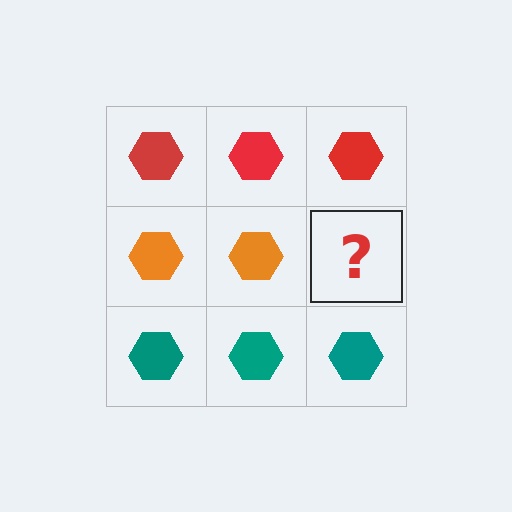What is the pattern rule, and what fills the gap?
The rule is that each row has a consistent color. The gap should be filled with an orange hexagon.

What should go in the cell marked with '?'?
The missing cell should contain an orange hexagon.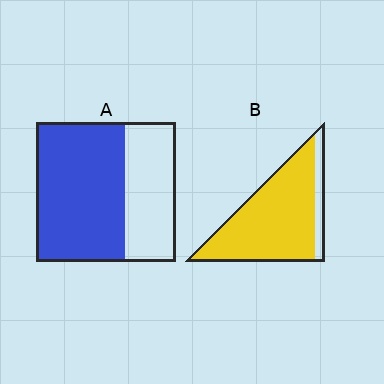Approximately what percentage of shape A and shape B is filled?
A is approximately 65% and B is approximately 85%.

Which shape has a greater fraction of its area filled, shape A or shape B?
Shape B.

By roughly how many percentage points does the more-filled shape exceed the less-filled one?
By roughly 25 percentage points (B over A).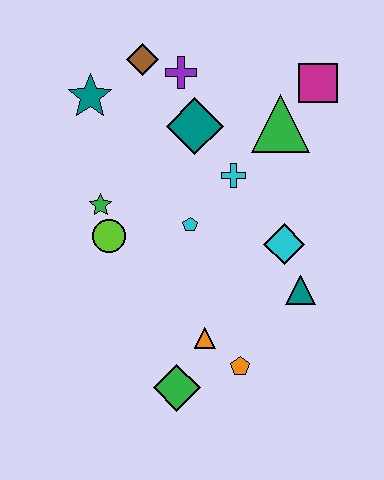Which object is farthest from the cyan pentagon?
The magenta square is farthest from the cyan pentagon.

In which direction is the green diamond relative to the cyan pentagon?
The green diamond is below the cyan pentagon.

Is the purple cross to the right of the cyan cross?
No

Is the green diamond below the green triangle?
Yes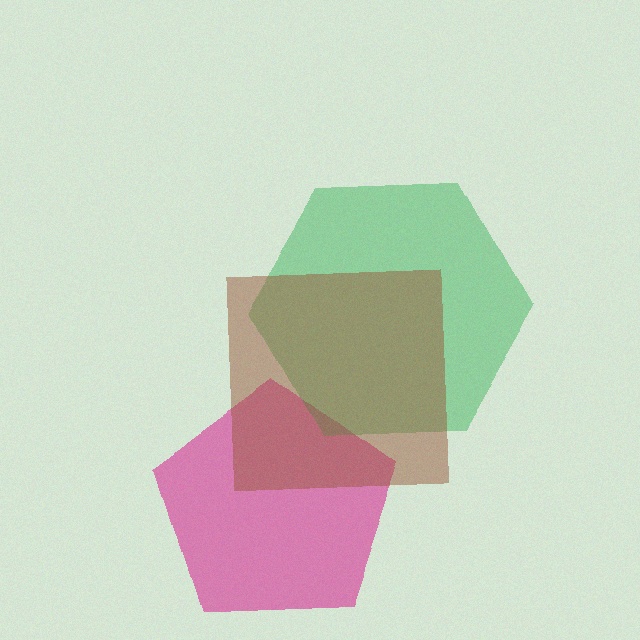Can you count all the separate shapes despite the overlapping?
Yes, there are 3 separate shapes.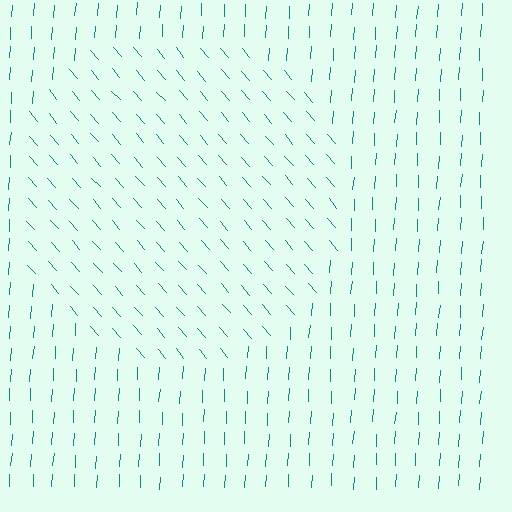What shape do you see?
I see a circle.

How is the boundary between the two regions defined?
The boundary is defined purely by a change in line orientation (approximately 45 degrees difference). All lines are the same color and thickness.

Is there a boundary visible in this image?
Yes, there is a texture boundary formed by a change in line orientation.